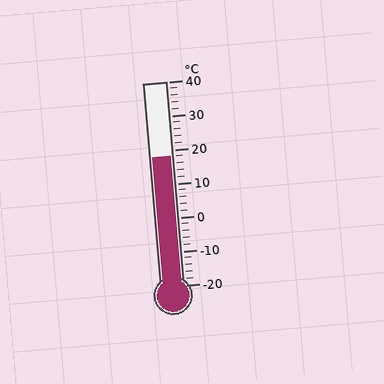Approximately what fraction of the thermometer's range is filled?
The thermometer is filled to approximately 65% of its range.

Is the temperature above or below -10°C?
The temperature is above -10°C.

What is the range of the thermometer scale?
The thermometer scale ranges from -20°C to 40°C.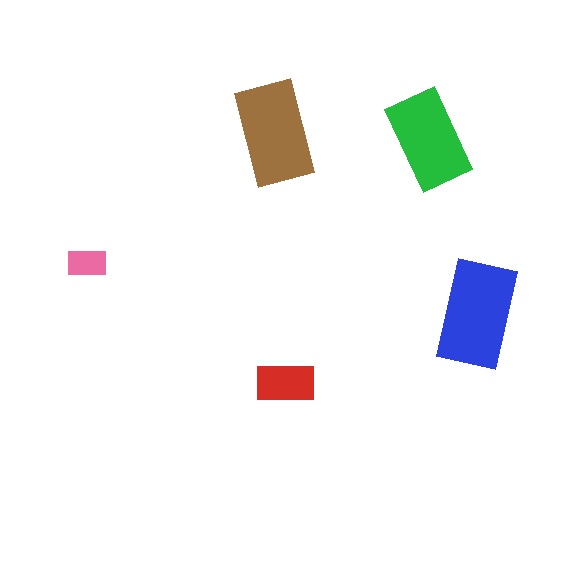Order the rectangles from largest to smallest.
the blue one, the brown one, the green one, the red one, the pink one.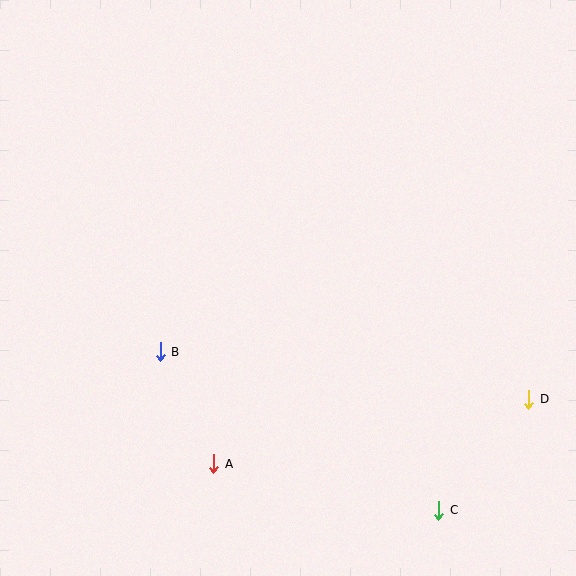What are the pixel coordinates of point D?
Point D is at (529, 399).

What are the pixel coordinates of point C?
Point C is at (439, 510).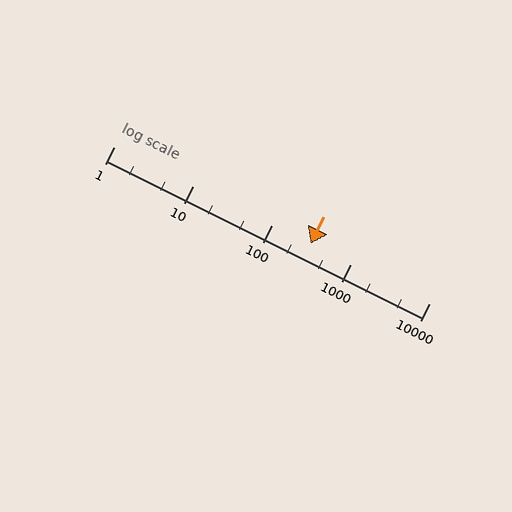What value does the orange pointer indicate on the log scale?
The pointer indicates approximately 310.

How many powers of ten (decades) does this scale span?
The scale spans 4 decades, from 1 to 10000.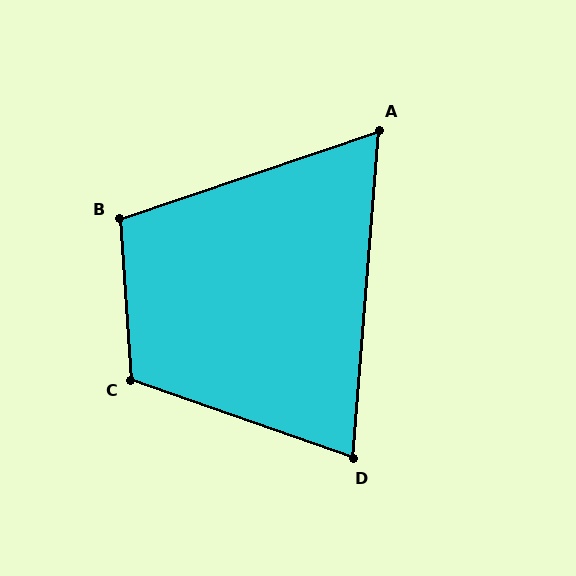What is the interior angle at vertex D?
Approximately 75 degrees (acute).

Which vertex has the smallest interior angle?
A, at approximately 67 degrees.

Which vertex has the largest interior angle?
C, at approximately 113 degrees.